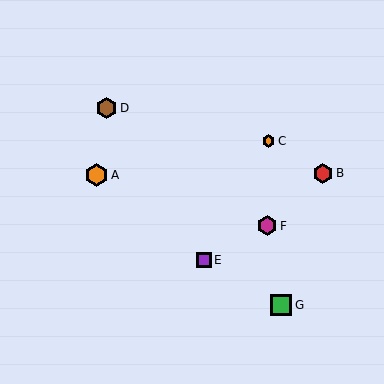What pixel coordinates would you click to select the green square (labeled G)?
Click at (281, 305) to select the green square G.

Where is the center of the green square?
The center of the green square is at (281, 305).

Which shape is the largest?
The orange hexagon (labeled A) is the largest.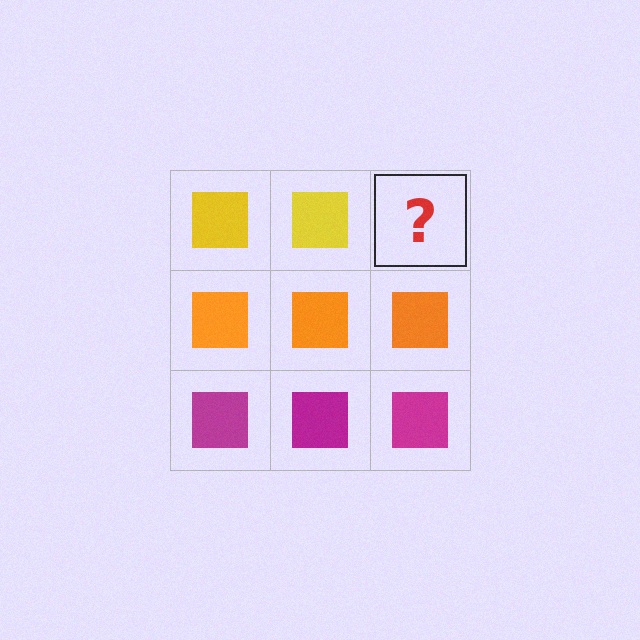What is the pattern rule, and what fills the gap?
The rule is that each row has a consistent color. The gap should be filled with a yellow square.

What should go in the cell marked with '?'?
The missing cell should contain a yellow square.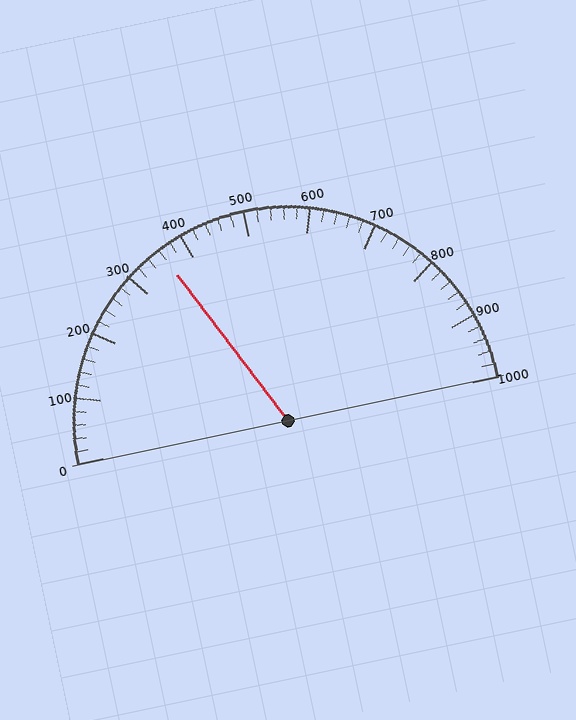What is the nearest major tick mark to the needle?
The nearest major tick mark is 400.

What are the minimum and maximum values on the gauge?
The gauge ranges from 0 to 1000.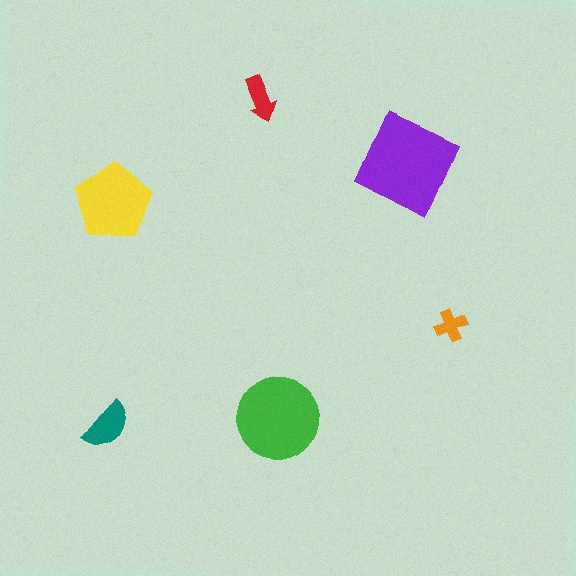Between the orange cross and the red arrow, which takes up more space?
The red arrow.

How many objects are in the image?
There are 6 objects in the image.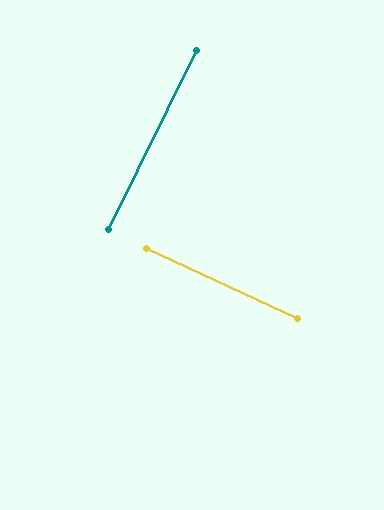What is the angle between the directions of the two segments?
Approximately 89 degrees.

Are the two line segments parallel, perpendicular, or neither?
Perpendicular — they meet at approximately 89°.